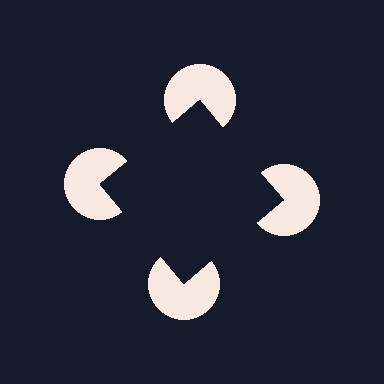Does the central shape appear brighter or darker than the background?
It typically appears slightly darker than the background, even though no actual brightness change is drawn.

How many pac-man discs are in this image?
There are 4 — one at each vertex of the illusory square.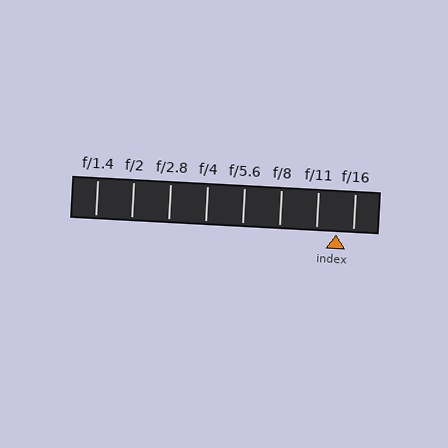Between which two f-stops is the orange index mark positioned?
The index mark is between f/11 and f/16.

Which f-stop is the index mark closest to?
The index mark is closest to f/16.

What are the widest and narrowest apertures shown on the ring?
The widest aperture shown is f/1.4 and the narrowest is f/16.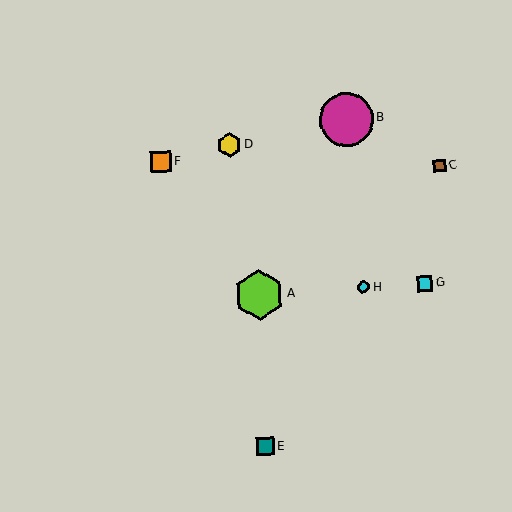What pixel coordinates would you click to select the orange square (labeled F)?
Click at (161, 162) to select the orange square F.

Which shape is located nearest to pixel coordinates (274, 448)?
The teal square (labeled E) at (265, 446) is nearest to that location.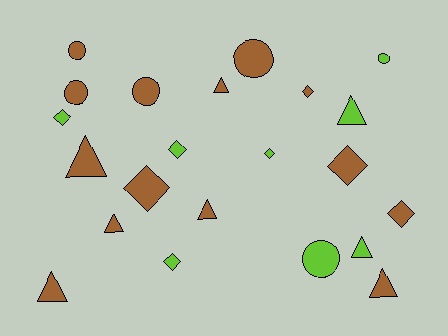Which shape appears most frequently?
Diamond, with 8 objects.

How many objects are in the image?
There are 22 objects.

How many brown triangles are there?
There are 6 brown triangles.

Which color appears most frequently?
Brown, with 14 objects.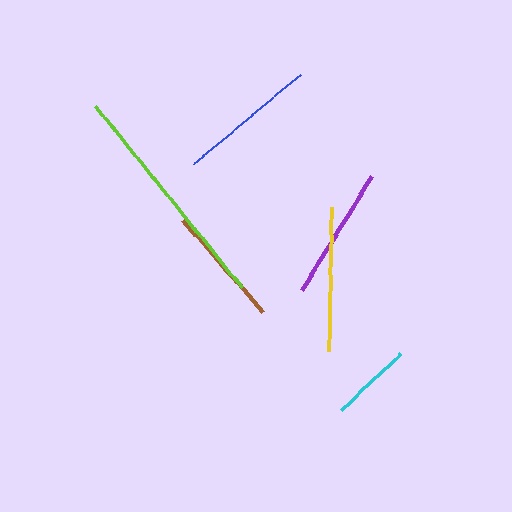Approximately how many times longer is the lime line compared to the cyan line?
The lime line is approximately 2.8 times the length of the cyan line.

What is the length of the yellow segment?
The yellow segment is approximately 144 pixels long.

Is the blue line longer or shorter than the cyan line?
The blue line is longer than the cyan line.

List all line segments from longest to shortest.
From longest to shortest: lime, yellow, blue, purple, brown, cyan.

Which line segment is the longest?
The lime line is the longest at approximately 233 pixels.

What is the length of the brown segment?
The brown segment is approximately 122 pixels long.